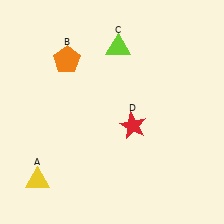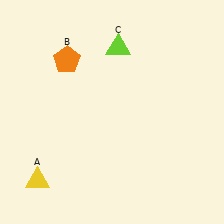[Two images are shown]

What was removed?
The red star (D) was removed in Image 2.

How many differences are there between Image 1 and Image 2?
There is 1 difference between the two images.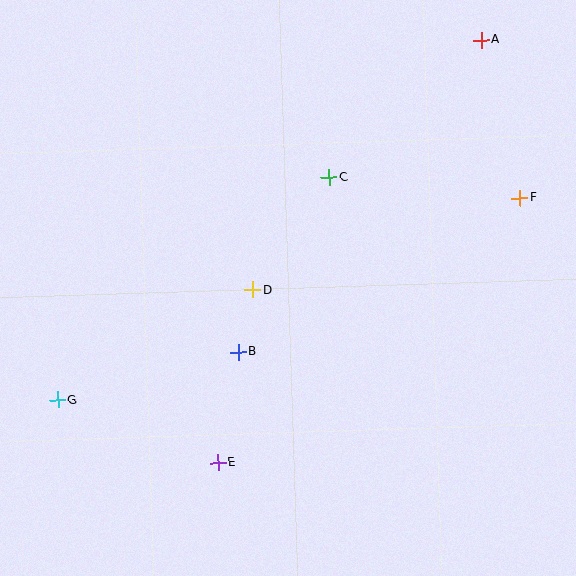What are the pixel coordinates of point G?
Point G is at (58, 400).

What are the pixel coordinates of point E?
Point E is at (218, 463).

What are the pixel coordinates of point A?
Point A is at (481, 40).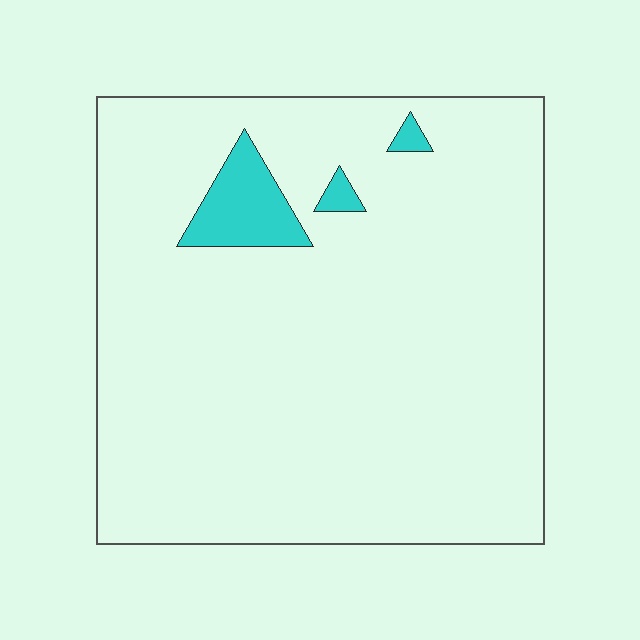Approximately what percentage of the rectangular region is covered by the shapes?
Approximately 5%.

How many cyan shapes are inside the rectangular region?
3.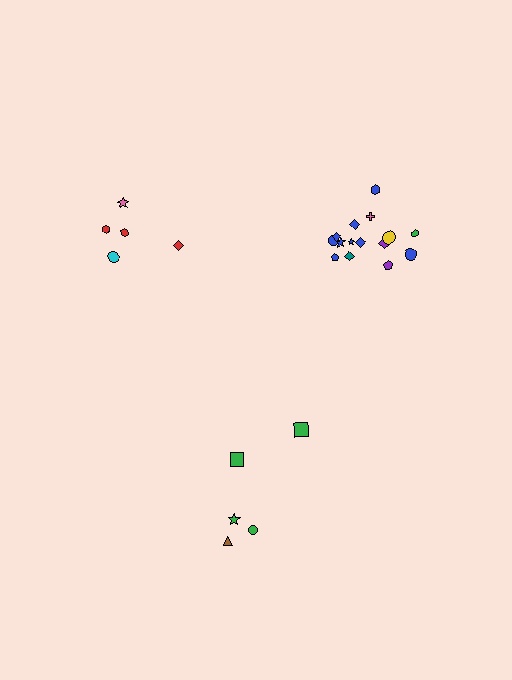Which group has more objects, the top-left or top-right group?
The top-right group.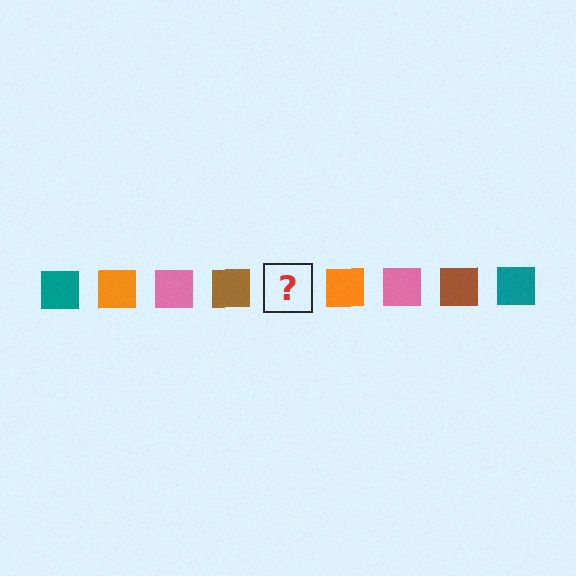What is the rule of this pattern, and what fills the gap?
The rule is that the pattern cycles through teal, orange, pink, brown squares. The gap should be filled with a teal square.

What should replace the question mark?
The question mark should be replaced with a teal square.